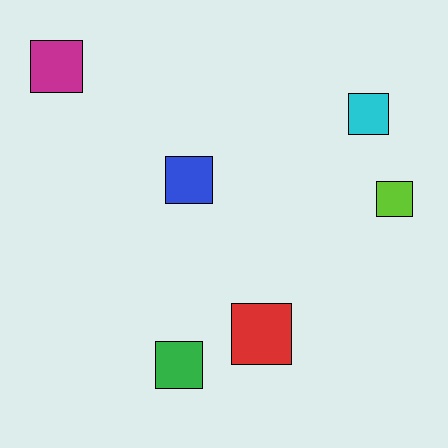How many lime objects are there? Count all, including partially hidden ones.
There is 1 lime object.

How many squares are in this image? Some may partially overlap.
There are 6 squares.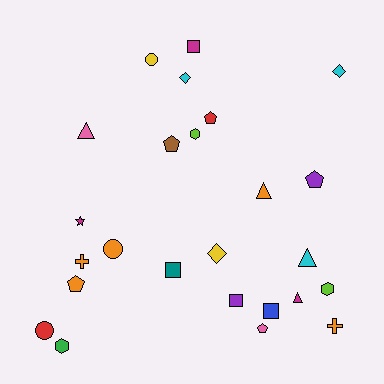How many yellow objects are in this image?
There are 2 yellow objects.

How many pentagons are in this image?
There are 5 pentagons.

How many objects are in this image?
There are 25 objects.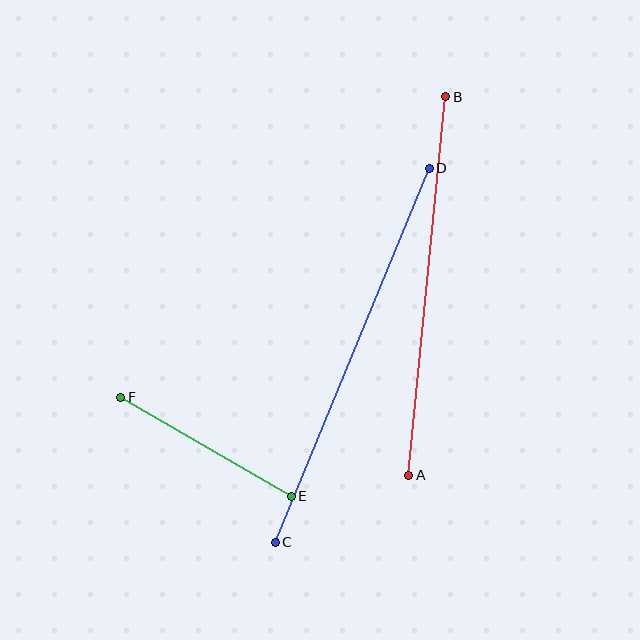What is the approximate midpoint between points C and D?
The midpoint is at approximately (352, 355) pixels.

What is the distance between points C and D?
The distance is approximately 404 pixels.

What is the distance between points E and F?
The distance is approximately 197 pixels.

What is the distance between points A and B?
The distance is approximately 381 pixels.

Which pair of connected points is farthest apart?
Points C and D are farthest apart.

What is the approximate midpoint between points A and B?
The midpoint is at approximately (427, 286) pixels.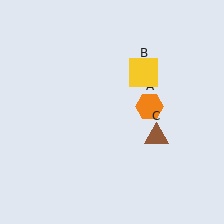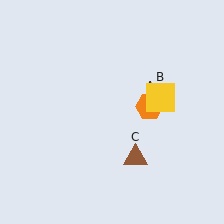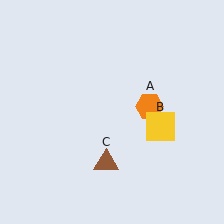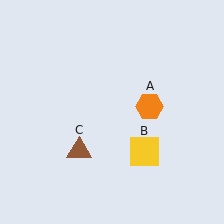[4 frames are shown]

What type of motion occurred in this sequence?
The yellow square (object B), brown triangle (object C) rotated clockwise around the center of the scene.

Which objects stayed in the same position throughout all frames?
Orange hexagon (object A) remained stationary.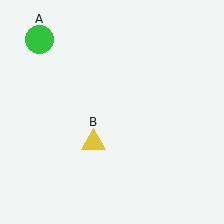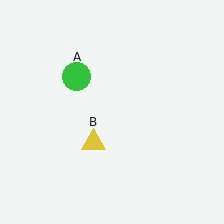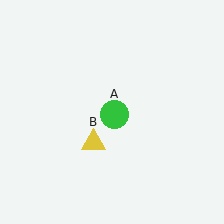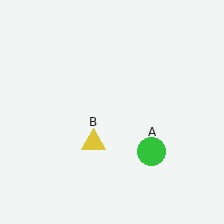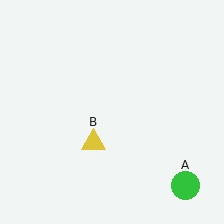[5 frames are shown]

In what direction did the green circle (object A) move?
The green circle (object A) moved down and to the right.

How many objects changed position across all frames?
1 object changed position: green circle (object A).